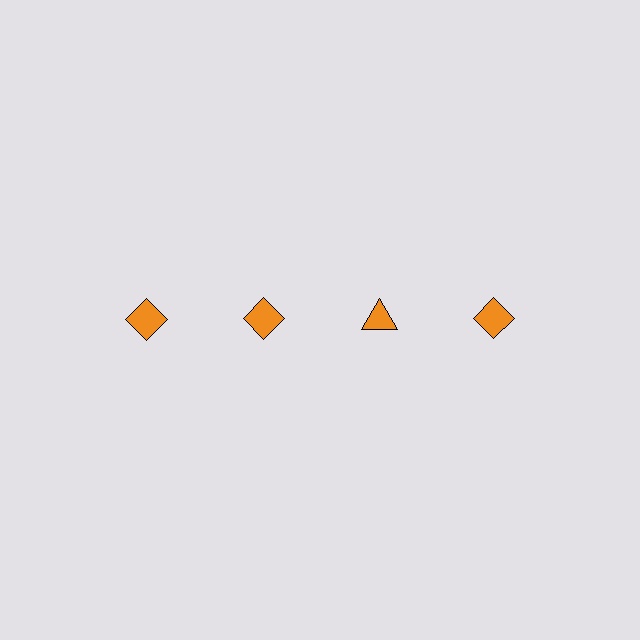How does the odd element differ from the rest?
It has a different shape: triangle instead of diamond.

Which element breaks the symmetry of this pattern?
The orange triangle in the top row, center column breaks the symmetry. All other shapes are orange diamonds.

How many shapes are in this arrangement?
There are 4 shapes arranged in a grid pattern.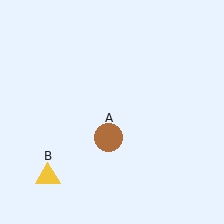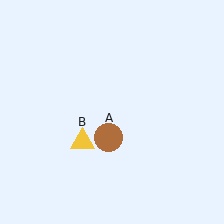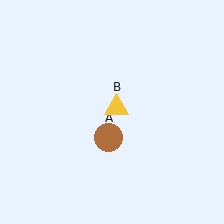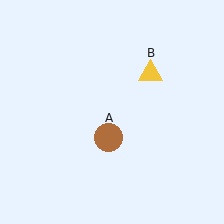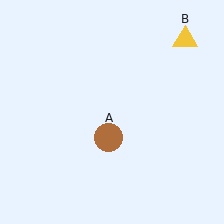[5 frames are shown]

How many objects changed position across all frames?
1 object changed position: yellow triangle (object B).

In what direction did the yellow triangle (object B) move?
The yellow triangle (object B) moved up and to the right.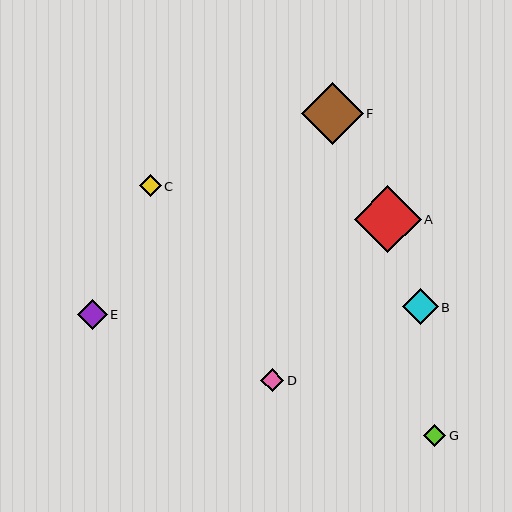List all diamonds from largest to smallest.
From largest to smallest: A, F, B, E, D, G, C.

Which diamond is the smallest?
Diamond C is the smallest with a size of approximately 22 pixels.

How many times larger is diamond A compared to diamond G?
Diamond A is approximately 3.0 times the size of diamond G.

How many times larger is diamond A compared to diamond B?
Diamond A is approximately 1.9 times the size of diamond B.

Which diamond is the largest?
Diamond A is the largest with a size of approximately 67 pixels.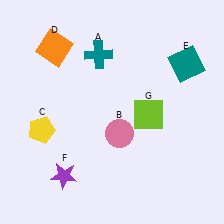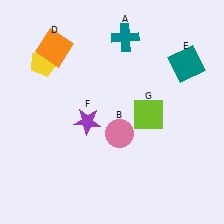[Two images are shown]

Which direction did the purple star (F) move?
The purple star (F) moved up.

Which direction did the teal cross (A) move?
The teal cross (A) moved right.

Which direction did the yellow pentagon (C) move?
The yellow pentagon (C) moved up.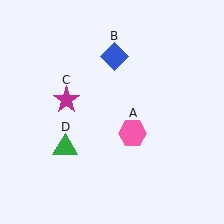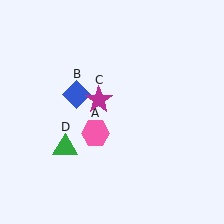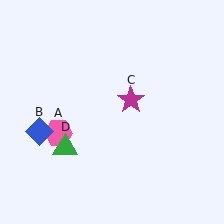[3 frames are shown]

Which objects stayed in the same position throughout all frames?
Green triangle (object D) remained stationary.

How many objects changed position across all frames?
3 objects changed position: pink hexagon (object A), blue diamond (object B), magenta star (object C).